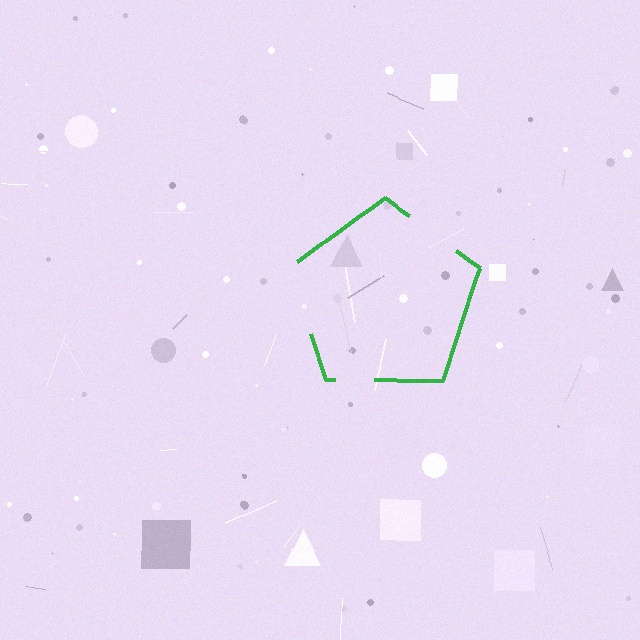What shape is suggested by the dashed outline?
The dashed outline suggests a pentagon.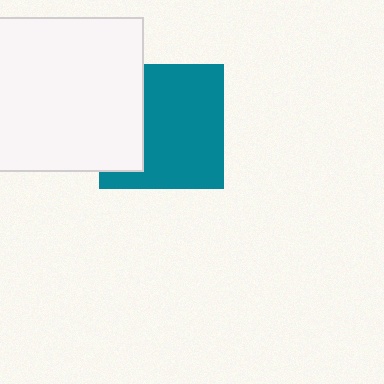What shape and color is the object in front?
The object in front is a white square.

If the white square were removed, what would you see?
You would see the complete teal square.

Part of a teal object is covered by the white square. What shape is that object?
It is a square.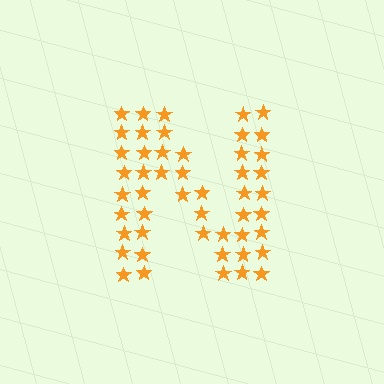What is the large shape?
The large shape is the letter N.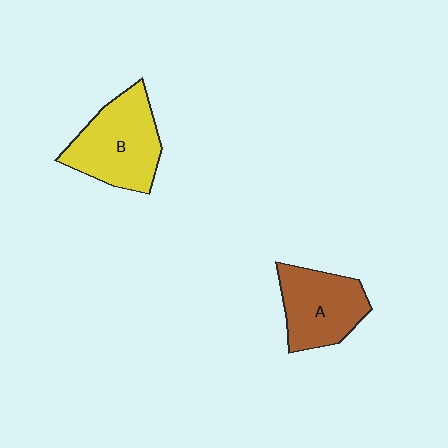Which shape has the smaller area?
Shape A (brown).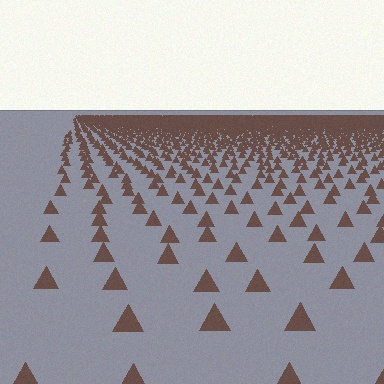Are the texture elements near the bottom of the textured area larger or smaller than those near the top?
Larger. Near the bottom, elements are closer to the viewer and appear at a bigger on-screen size.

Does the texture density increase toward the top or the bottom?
Density increases toward the top.